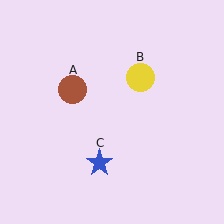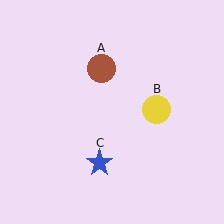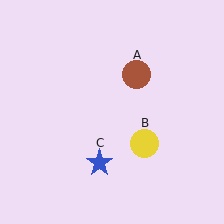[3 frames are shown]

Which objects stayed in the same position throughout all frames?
Blue star (object C) remained stationary.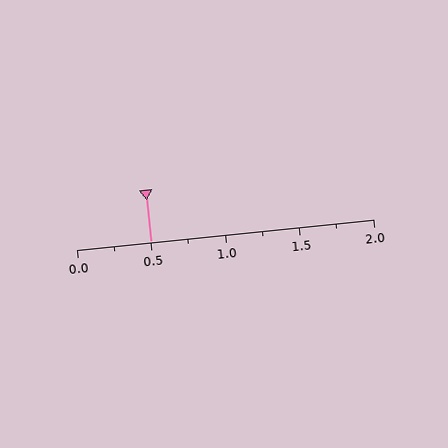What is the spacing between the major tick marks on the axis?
The major ticks are spaced 0.5 apart.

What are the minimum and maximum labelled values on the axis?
The axis runs from 0.0 to 2.0.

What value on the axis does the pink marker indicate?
The marker indicates approximately 0.5.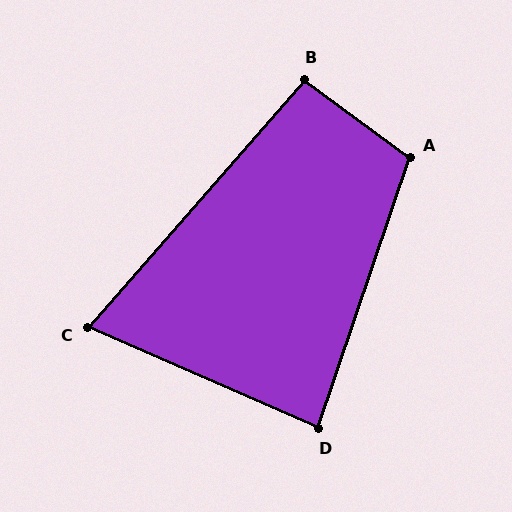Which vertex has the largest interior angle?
A, at approximately 108 degrees.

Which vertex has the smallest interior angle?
C, at approximately 72 degrees.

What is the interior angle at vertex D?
Approximately 85 degrees (approximately right).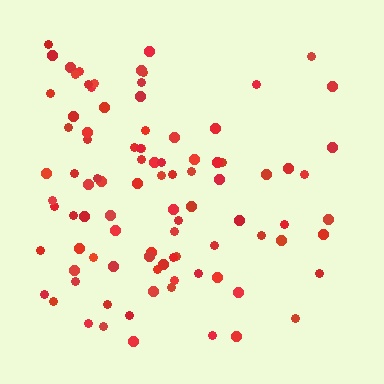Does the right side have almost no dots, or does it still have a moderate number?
Still a moderate number, just noticeably fewer than the left.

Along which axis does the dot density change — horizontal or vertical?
Horizontal.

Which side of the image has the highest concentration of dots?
The left.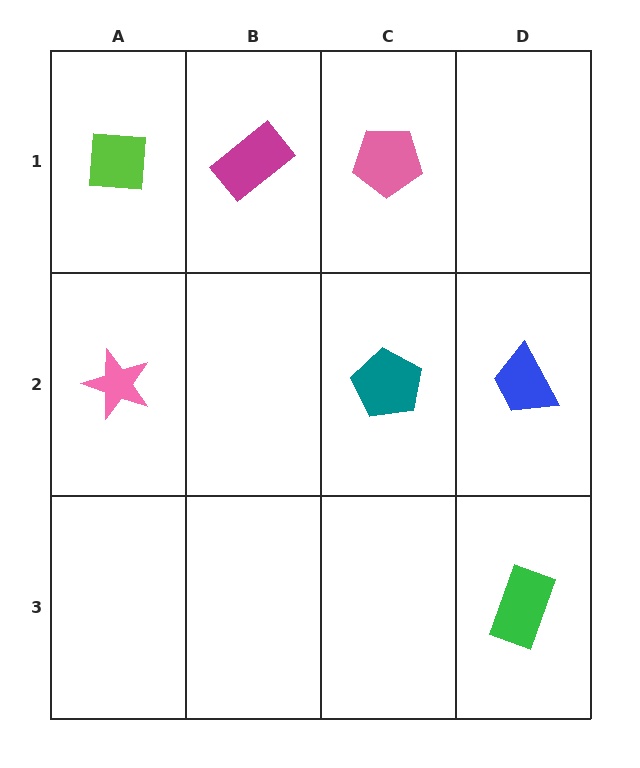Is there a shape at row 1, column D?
No, that cell is empty.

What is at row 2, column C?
A teal pentagon.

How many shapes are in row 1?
3 shapes.